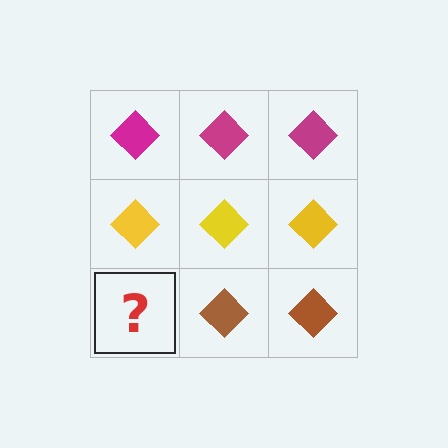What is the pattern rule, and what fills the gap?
The rule is that each row has a consistent color. The gap should be filled with a brown diamond.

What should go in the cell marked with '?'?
The missing cell should contain a brown diamond.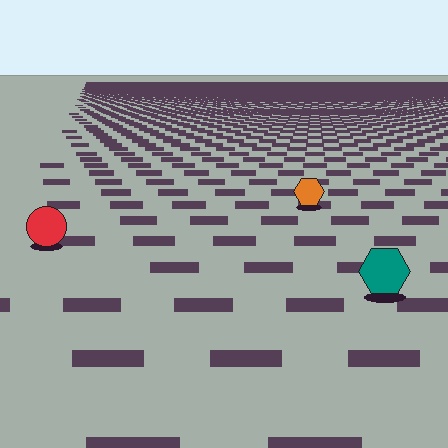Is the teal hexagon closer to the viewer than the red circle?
Yes. The teal hexagon is closer — you can tell from the texture gradient: the ground texture is coarser near it.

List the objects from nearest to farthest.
From nearest to farthest: the teal hexagon, the red circle, the orange hexagon.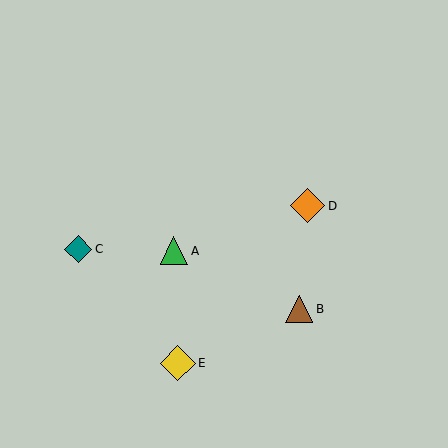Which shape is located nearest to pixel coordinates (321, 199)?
The orange diamond (labeled D) at (307, 206) is nearest to that location.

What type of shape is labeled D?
Shape D is an orange diamond.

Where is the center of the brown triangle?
The center of the brown triangle is at (299, 309).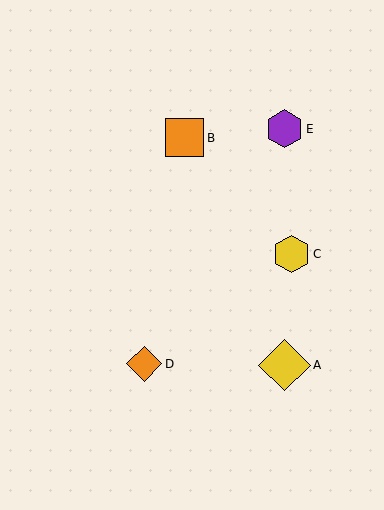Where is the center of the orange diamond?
The center of the orange diamond is at (144, 364).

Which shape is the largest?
The yellow diamond (labeled A) is the largest.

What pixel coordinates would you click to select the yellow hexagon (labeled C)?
Click at (291, 254) to select the yellow hexagon C.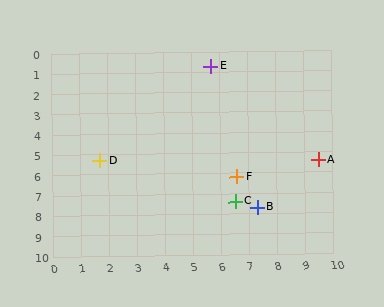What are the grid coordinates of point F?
Point F is at approximately (6.6, 6.2).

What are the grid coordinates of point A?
Point A is at approximately (9.5, 5.4).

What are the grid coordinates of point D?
Point D is at approximately (1.7, 5.3).